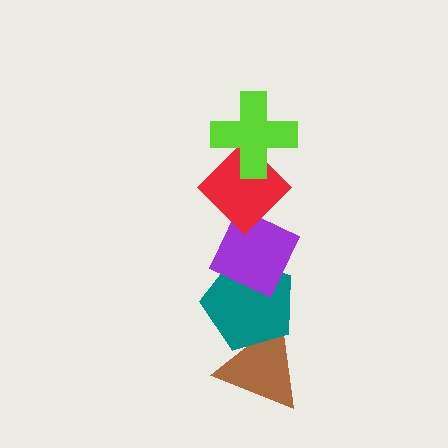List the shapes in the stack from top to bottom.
From top to bottom: the lime cross, the red diamond, the purple diamond, the teal pentagon, the brown triangle.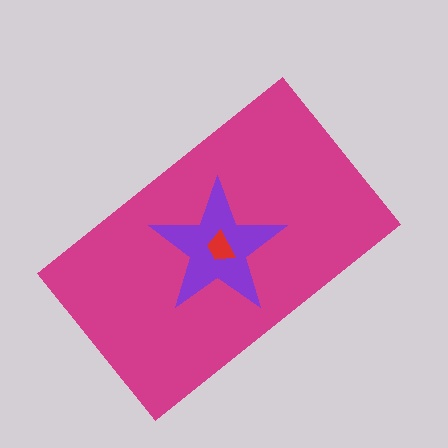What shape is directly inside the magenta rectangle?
The purple star.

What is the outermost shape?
The magenta rectangle.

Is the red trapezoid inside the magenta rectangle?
Yes.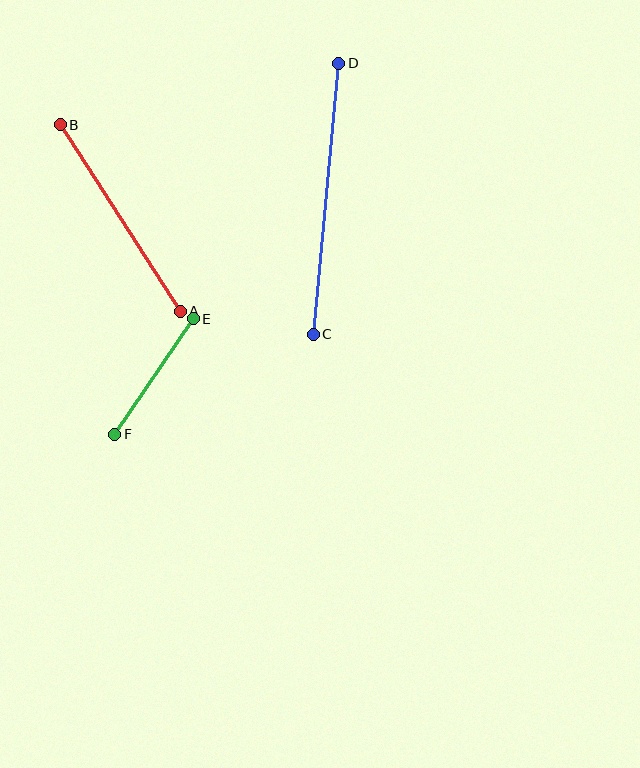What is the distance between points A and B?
The distance is approximately 222 pixels.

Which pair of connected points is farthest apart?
Points C and D are farthest apart.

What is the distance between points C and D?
The distance is approximately 272 pixels.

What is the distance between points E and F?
The distance is approximately 140 pixels.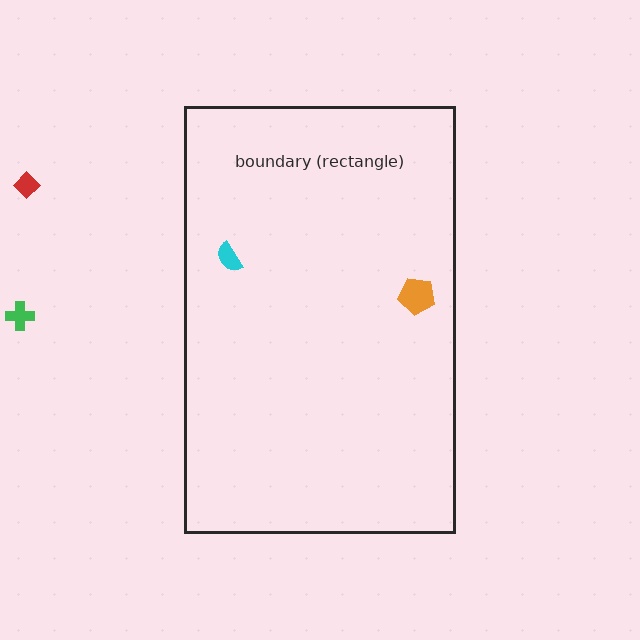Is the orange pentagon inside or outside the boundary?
Inside.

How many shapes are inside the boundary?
2 inside, 2 outside.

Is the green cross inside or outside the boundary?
Outside.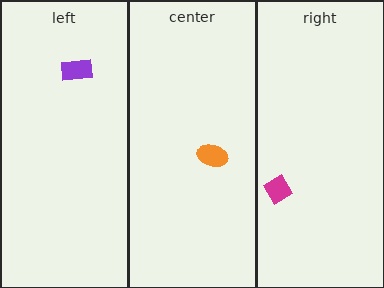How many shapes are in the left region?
1.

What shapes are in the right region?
The magenta diamond.